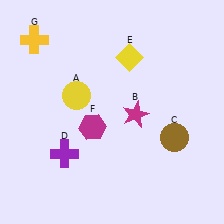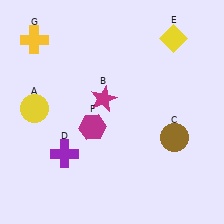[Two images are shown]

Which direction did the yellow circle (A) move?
The yellow circle (A) moved left.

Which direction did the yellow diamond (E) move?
The yellow diamond (E) moved right.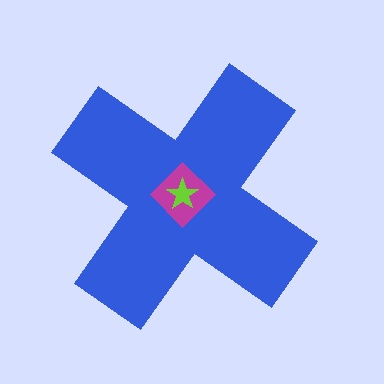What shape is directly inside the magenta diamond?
The lime star.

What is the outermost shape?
The blue cross.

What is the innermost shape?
The lime star.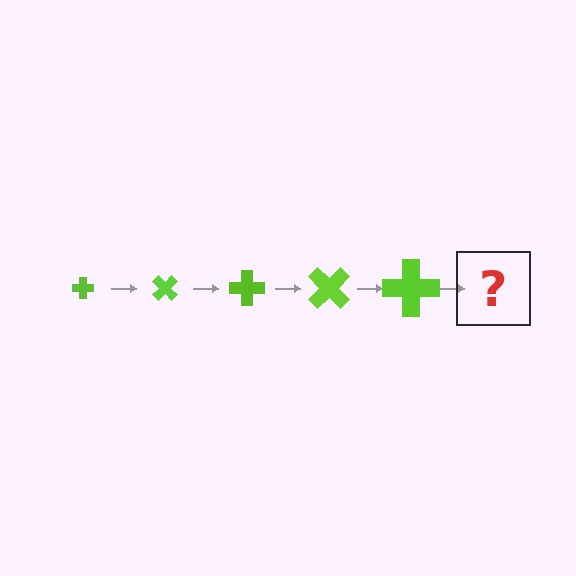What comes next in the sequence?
The next element should be a cross, larger than the previous one and rotated 225 degrees from the start.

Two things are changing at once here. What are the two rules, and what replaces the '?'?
The two rules are that the cross grows larger each step and it rotates 45 degrees each step. The '?' should be a cross, larger than the previous one and rotated 225 degrees from the start.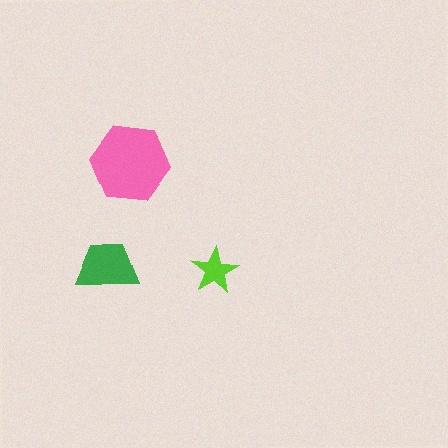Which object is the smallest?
The lime star.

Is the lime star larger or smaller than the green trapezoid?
Smaller.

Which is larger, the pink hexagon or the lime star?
The pink hexagon.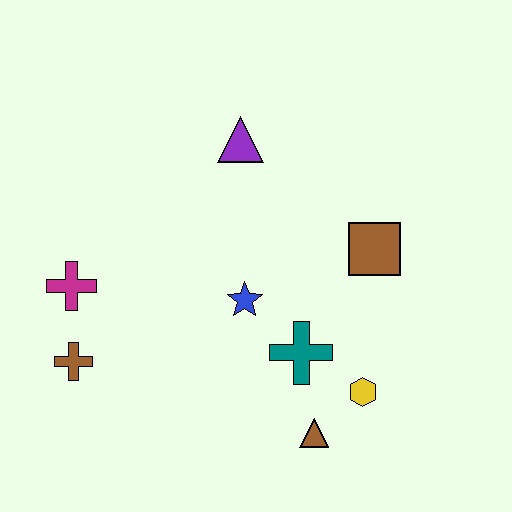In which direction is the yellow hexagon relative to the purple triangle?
The yellow hexagon is below the purple triangle.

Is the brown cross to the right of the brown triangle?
No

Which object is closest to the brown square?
The teal cross is closest to the brown square.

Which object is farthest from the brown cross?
The brown square is farthest from the brown cross.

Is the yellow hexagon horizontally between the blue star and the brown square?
Yes